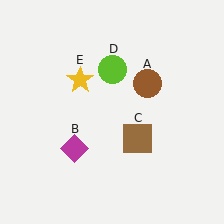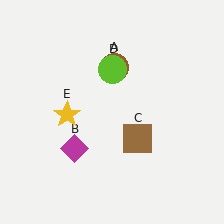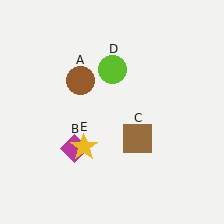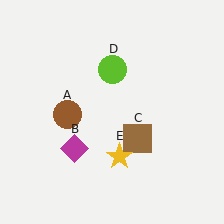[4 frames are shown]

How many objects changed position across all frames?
2 objects changed position: brown circle (object A), yellow star (object E).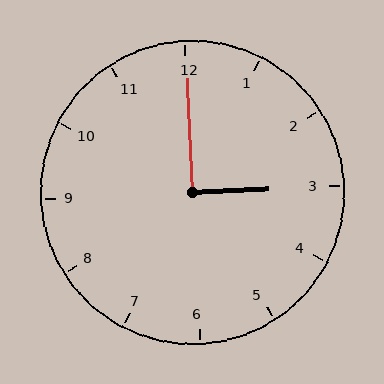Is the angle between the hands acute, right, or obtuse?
It is right.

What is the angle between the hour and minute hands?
Approximately 90 degrees.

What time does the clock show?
3:00.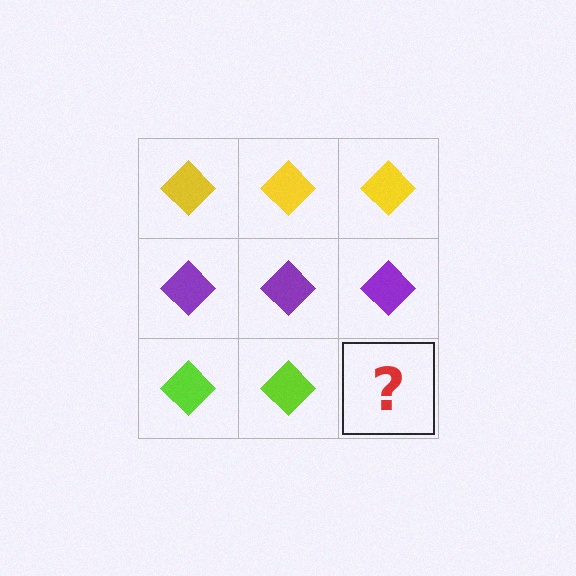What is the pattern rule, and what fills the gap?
The rule is that each row has a consistent color. The gap should be filled with a lime diamond.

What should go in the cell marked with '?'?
The missing cell should contain a lime diamond.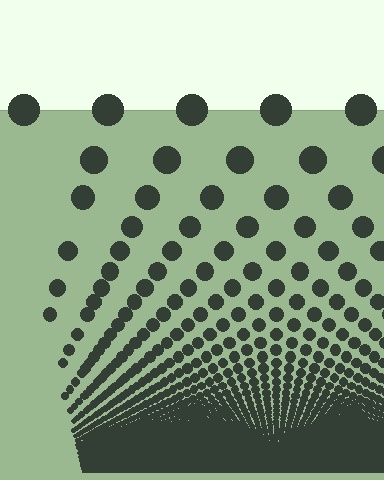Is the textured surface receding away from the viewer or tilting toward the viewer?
The surface appears to tilt toward the viewer. Texture elements get larger and sparser toward the top.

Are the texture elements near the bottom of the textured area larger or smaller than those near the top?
Smaller. The gradient is inverted — elements near the bottom are smaller and denser.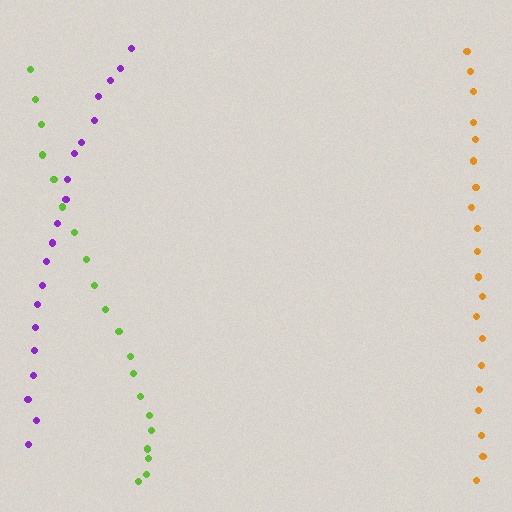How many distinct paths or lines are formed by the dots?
There are 3 distinct paths.